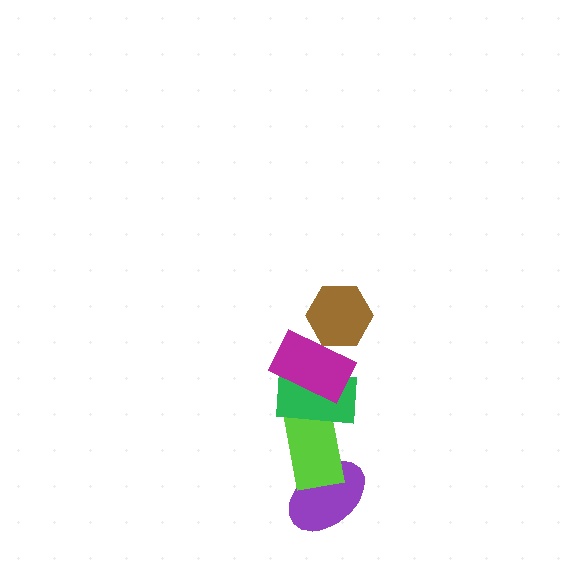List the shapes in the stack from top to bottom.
From top to bottom: the brown hexagon, the magenta rectangle, the green rectangle, the lime rectangle, the purple ellipse.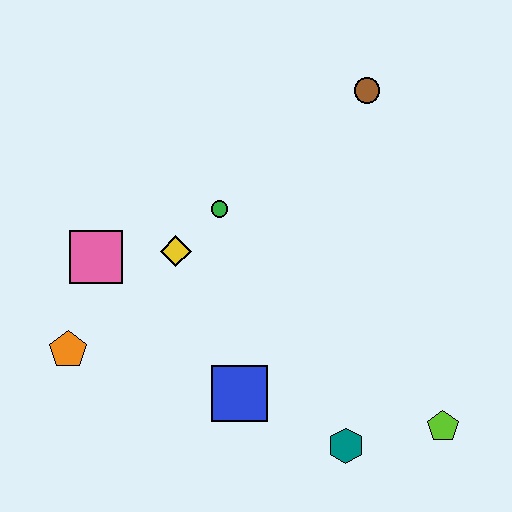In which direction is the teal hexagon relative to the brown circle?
The teal hexagon is below the brown circle.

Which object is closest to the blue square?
The teal hexagon is closest to the blue square.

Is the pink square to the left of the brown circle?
Yes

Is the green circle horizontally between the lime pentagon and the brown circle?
No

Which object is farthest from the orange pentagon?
The brown circle is farthest from the orange pentagon.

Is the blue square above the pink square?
No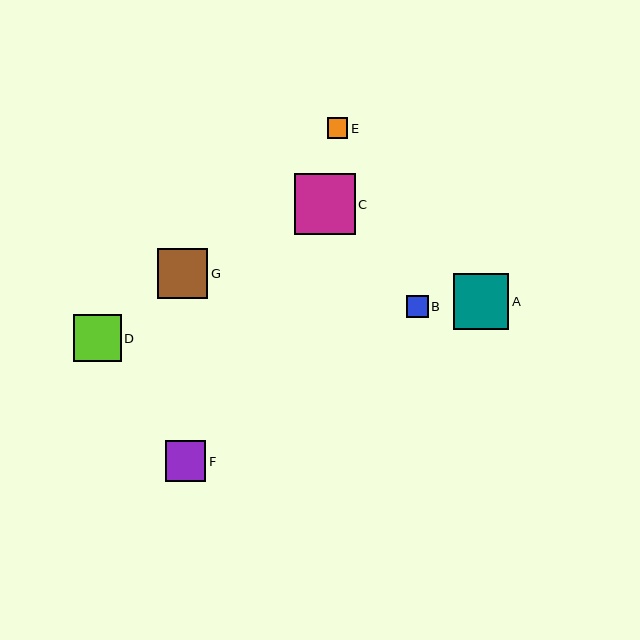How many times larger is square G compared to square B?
Square G is approximately 2.3 times the size of square B.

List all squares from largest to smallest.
From largest to smallest: C, A, G, D, F, B, E.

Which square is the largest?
Square C is the largest with a size of approximately 61 pixels.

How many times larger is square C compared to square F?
Square C is approximately 1.5 times the size of square F.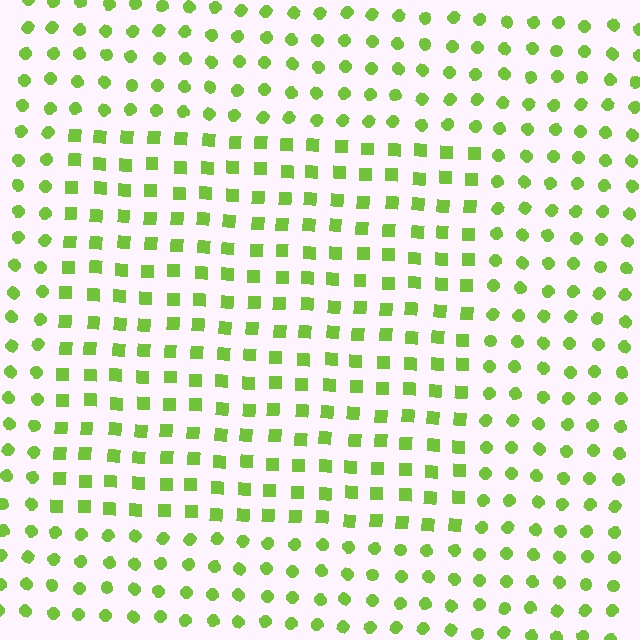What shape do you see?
I see a rectangle.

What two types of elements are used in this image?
The image uses squares inside the rectangle region and circles outside it.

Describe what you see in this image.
The image is filled with small lime elements arranged in a uniform grid. A rectangle-shaped region contains squares, while the surrounding area contains circles. The boundary is defined purely by the change in element shape.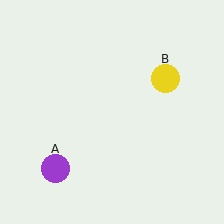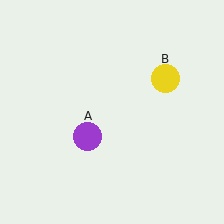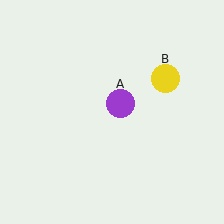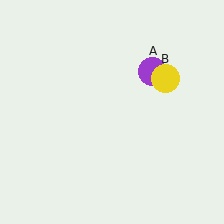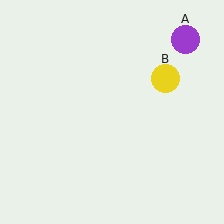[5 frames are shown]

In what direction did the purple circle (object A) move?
The purple circle (object A) moved up and to the right.